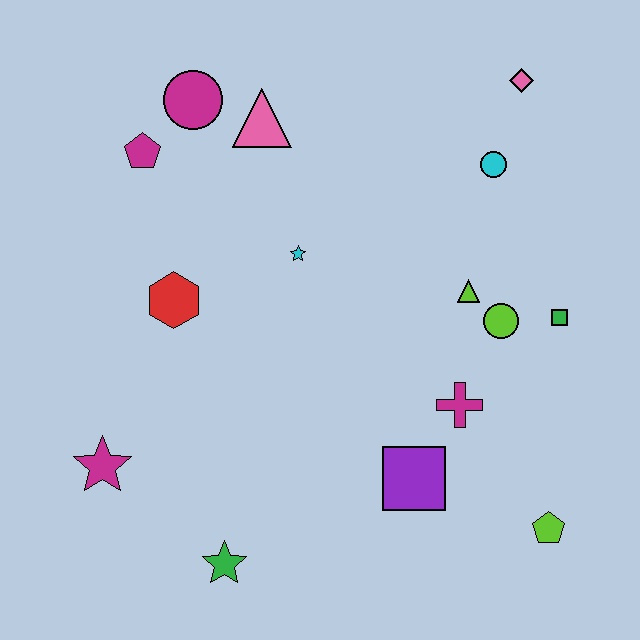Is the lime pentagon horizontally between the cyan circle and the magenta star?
No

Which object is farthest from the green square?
The magenta star is farthest from the green square.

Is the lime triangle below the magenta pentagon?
Yes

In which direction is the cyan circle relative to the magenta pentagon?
The cyan circle is to the right of the magenta pentagon.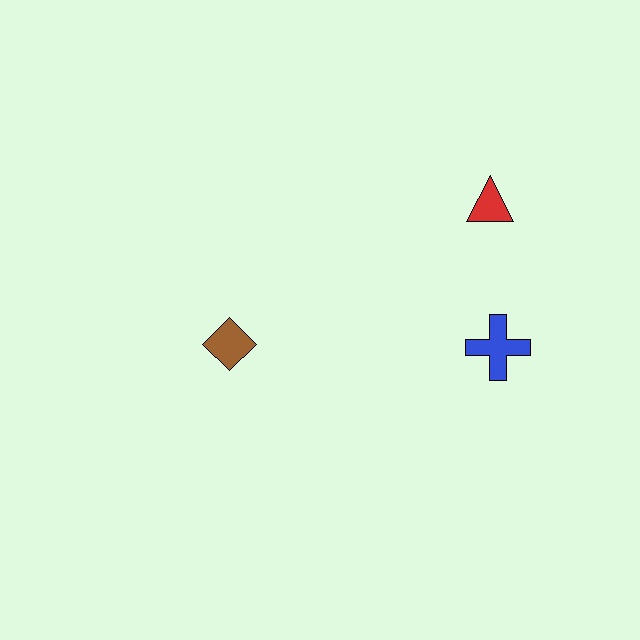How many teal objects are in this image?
There are no teal objects.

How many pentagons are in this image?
There are no pentagons.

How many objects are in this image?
There are 3 objects.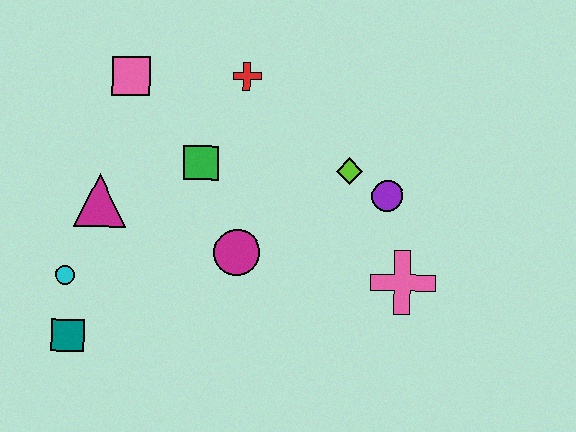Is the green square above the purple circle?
Yes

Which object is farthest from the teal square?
The purple circle is farthest from the teal square.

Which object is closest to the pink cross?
The purple circle is closest to the pink cross.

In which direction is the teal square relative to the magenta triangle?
The teal square is below the magenta triangle.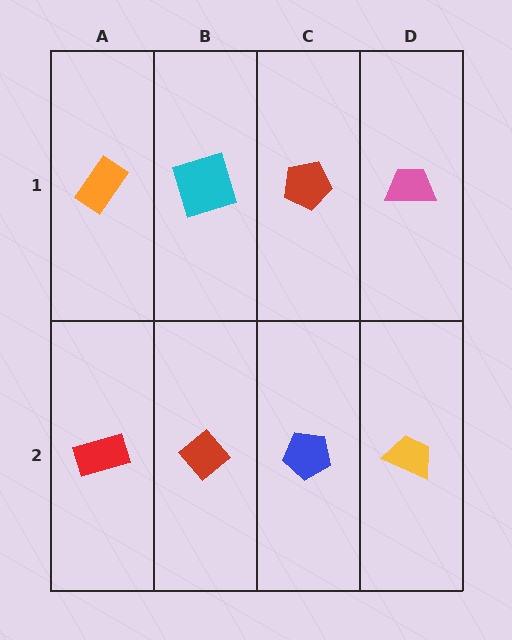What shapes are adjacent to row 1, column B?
A red diamond (row 2, column B), an orange rectangle (row 1, column A), a red pentagon (row 1, column C).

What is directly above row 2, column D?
A pink trapezoid.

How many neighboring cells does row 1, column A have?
2.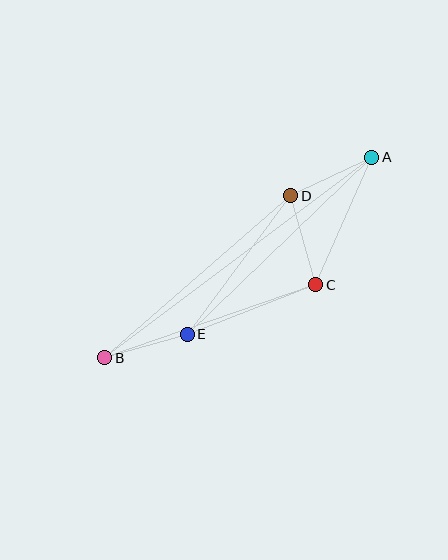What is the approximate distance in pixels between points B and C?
The distance between B and C is approximately 224 pixels.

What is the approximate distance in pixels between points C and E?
The distance between C and E is approximately 138 pixels.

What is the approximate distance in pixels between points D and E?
The distance between D and E is approximately 173 pixels.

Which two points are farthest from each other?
Points A and B are farthest from each other.